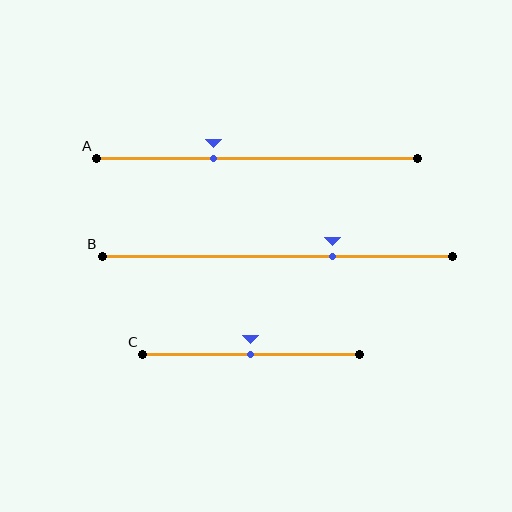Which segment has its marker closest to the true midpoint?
Segment C has its marker closest to the true midpoint.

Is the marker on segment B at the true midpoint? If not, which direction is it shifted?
No, the marker on segment B is shifted to the right by about 16% of the segment length.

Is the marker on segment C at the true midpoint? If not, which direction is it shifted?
Yes, the marker on segment C is at the true midpoint.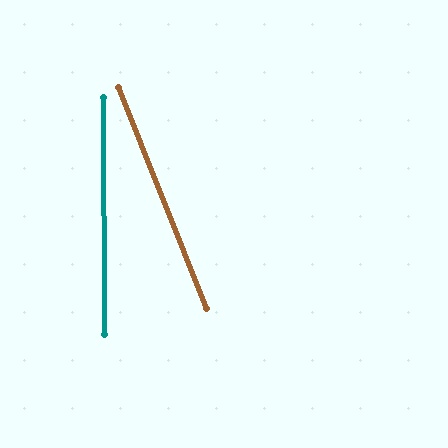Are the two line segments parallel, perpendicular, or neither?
Neither parallel nor perpendicular — they differ by about 22°.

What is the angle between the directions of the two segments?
Approximately 22 degrees.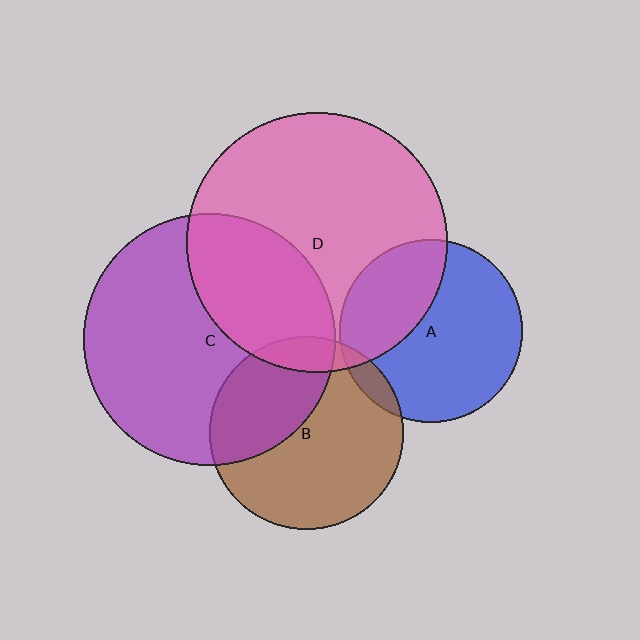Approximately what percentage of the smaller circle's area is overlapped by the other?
Approximately 10%.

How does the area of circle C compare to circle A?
Approximately 1.9 times.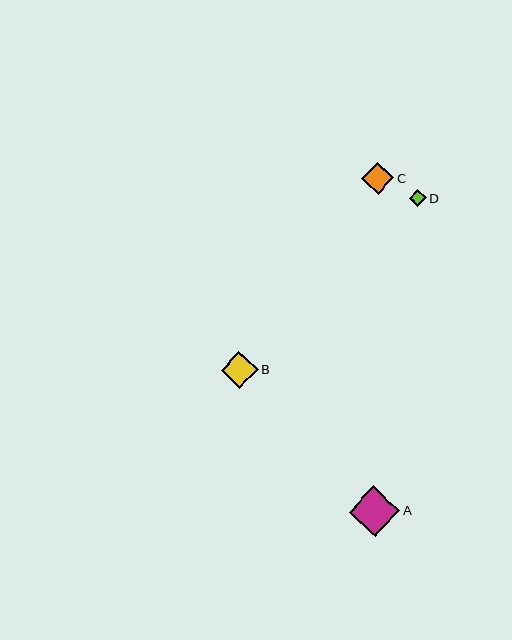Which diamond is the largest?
Diamond A is the largest with a size of approximately 51 pixels.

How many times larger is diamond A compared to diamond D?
Diamond A is approximately 3.0 times the size of diamond D.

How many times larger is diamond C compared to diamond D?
Diamond C is approximately 2.0 times the size of diamond D.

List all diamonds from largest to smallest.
From largest to smallest: A, B, C, D.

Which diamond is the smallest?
Diamond D is the smallest with a size of approximately 17 pixels.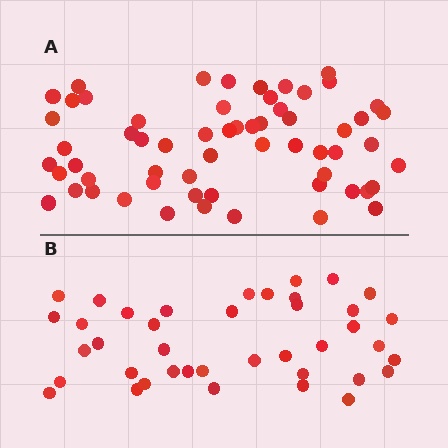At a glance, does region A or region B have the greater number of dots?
Region A (the top region) has more dots.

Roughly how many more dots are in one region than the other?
Region A has approximately 20 more dots than region B.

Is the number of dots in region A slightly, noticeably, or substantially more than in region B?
Region A has substantially more. The ratio is roughly 1.5 to 1.